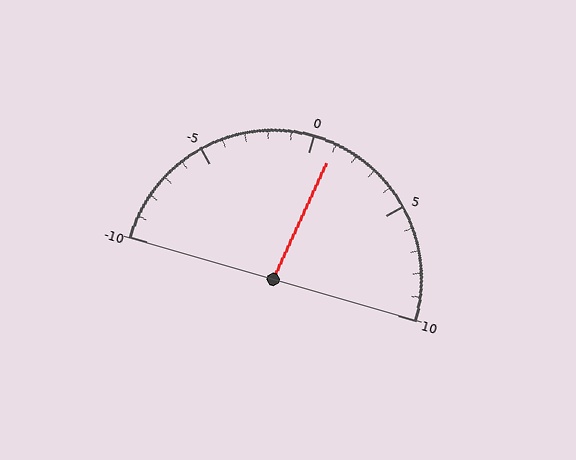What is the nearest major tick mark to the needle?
The nearest major tick mark is 0.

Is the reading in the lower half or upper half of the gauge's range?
The reading is in the upper half of the range (-10 to 10).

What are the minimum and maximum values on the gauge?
The gauge ranges from -10 to 10.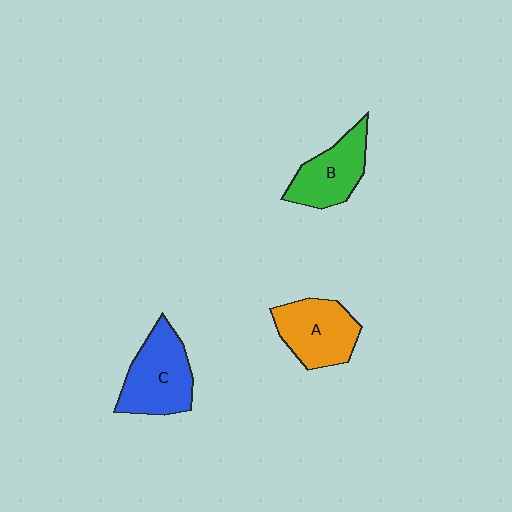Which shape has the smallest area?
Shape B (green).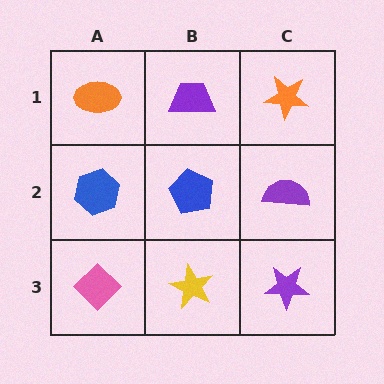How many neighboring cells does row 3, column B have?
3.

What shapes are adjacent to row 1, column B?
A blue pentagon (row 2, column B), an orange ellipse (row 1, column A), an orange star (row 1, column C).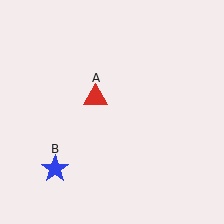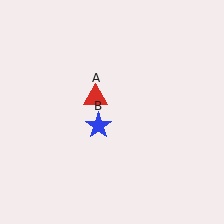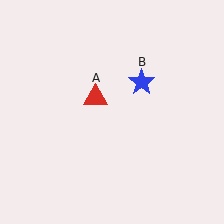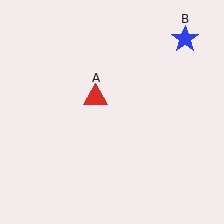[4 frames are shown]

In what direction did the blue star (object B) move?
The blue star (object B) moved up and to the right.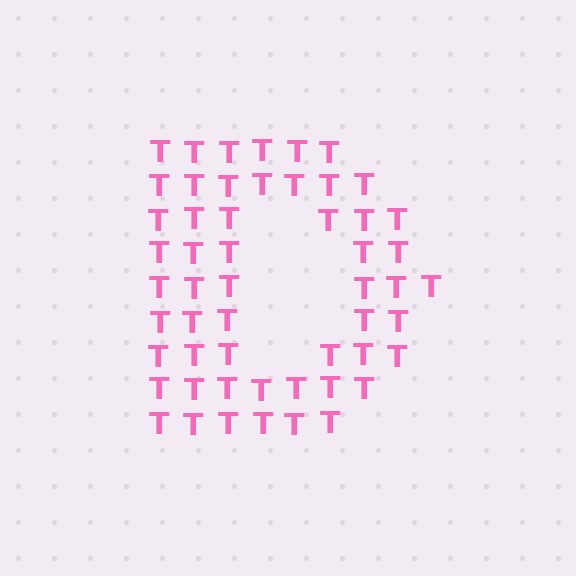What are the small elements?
The small elements are letter T's.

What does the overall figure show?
The overall figure shows the letter D.